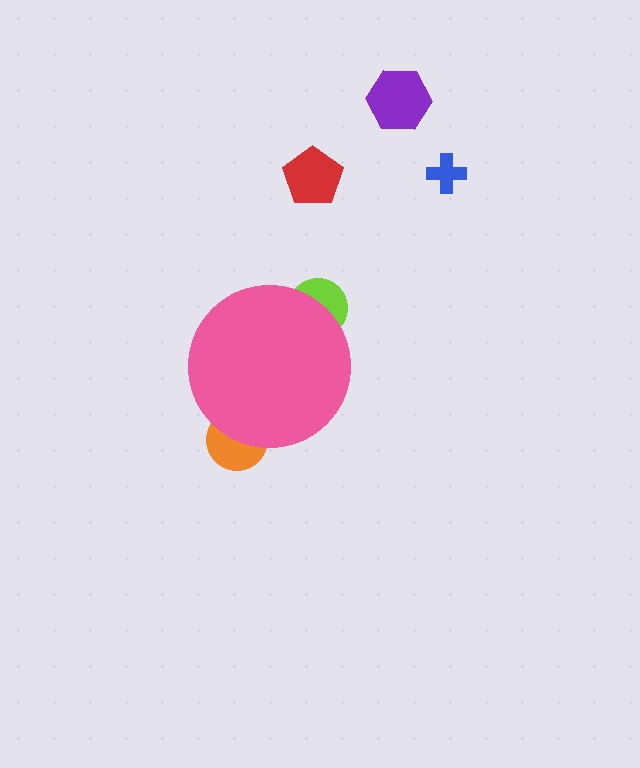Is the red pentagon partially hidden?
No, the red pentagon is fully visible.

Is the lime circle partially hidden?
Yes, the lime circle is partially hidden behind the pink circle.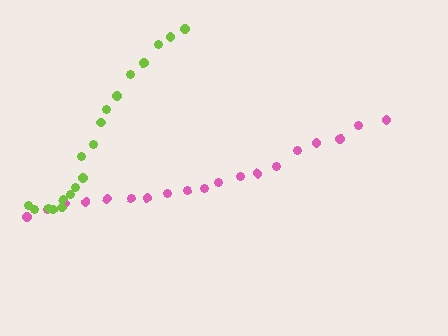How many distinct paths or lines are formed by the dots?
There are 2 distinct paths.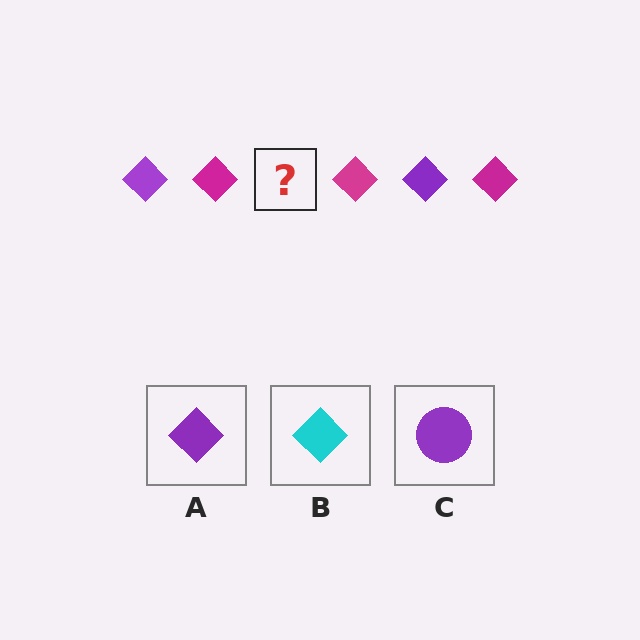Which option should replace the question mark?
Option A.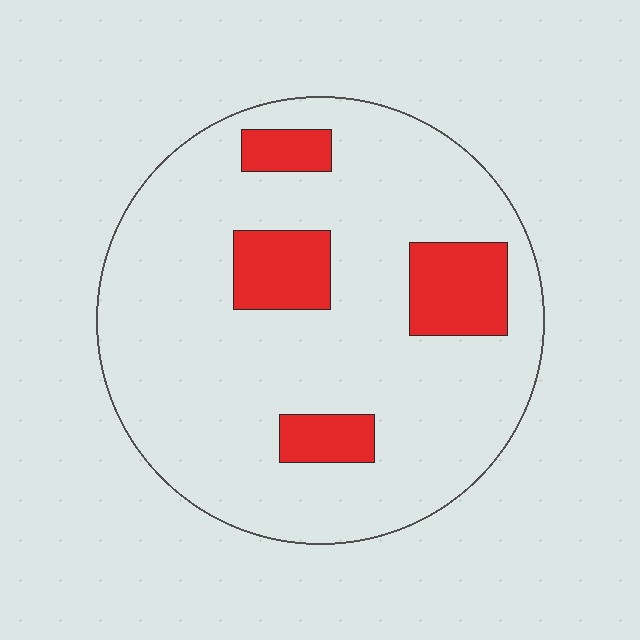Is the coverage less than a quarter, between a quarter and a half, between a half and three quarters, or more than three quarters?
Less than a quarter.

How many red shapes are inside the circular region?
4.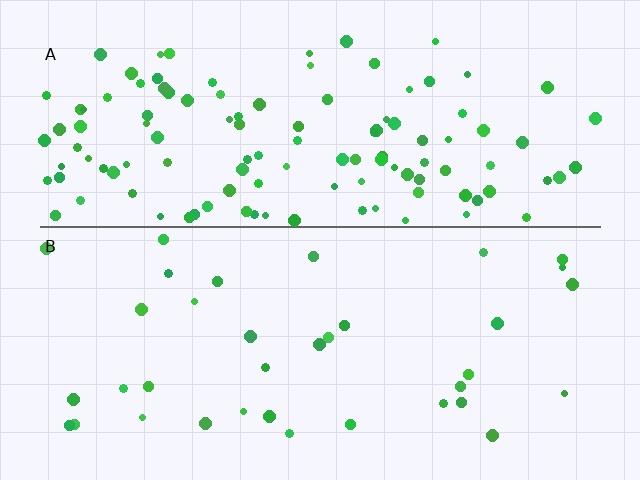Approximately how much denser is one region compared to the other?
Approximately 3.3× — region A over region B.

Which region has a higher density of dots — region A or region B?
A (the top).